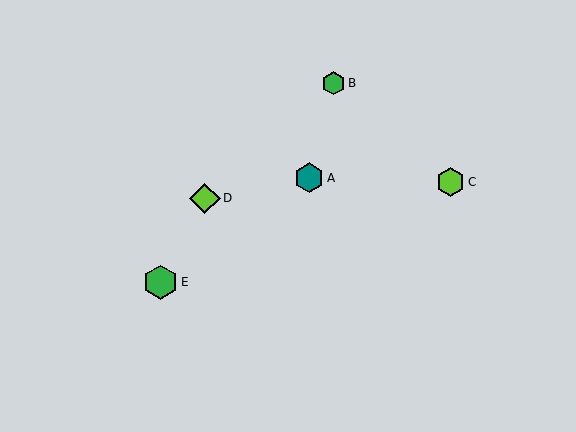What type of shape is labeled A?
Shape A is a teal hexagon.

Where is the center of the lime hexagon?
The center of the lime hexagon is at (451, 182).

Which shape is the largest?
The green hexagon (labeled E) is the largest.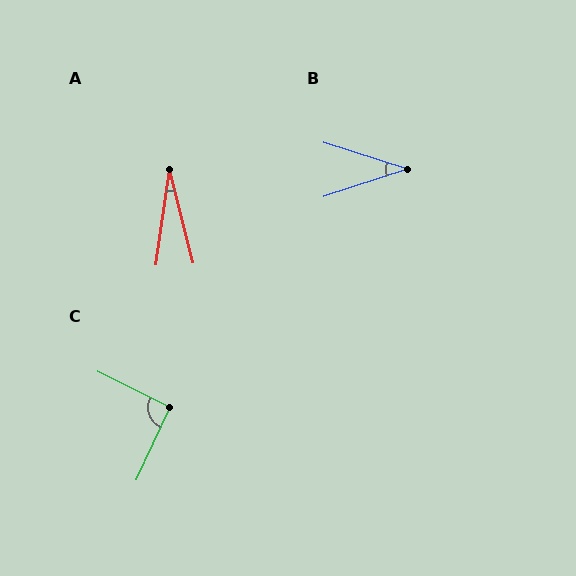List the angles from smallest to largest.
A (22°), B (36°), C (91°).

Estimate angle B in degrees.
Approximately 36 degrees.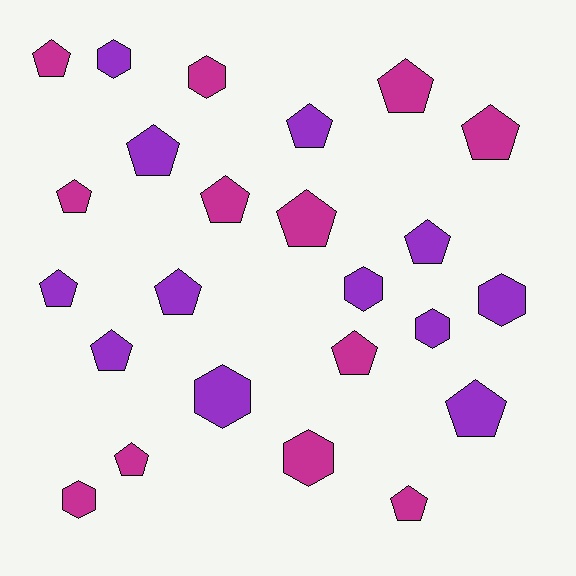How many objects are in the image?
There are 24 objects.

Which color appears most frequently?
Magenta, with 12 objects.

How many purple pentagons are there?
There are 7 purple pentagons.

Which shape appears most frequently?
Pentagon, with 16 objects.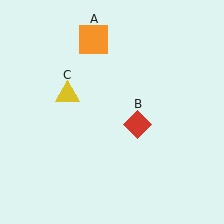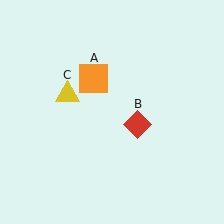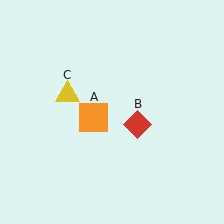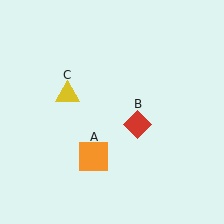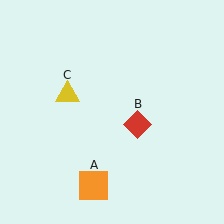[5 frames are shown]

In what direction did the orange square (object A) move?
The orange square (object A) moved down.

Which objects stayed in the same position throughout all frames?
Red diamond (object B) and yellow triangle (object C) remained stationary.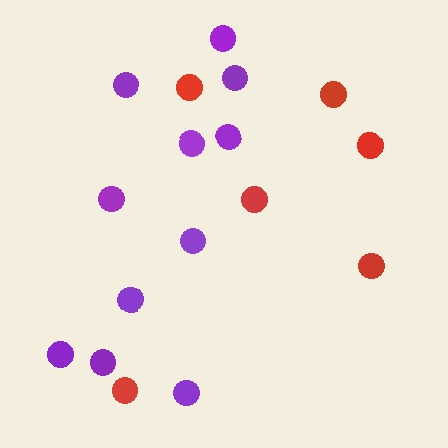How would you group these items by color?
There are 2 groups: one group of red circles (6) and one group of purple circles (11).